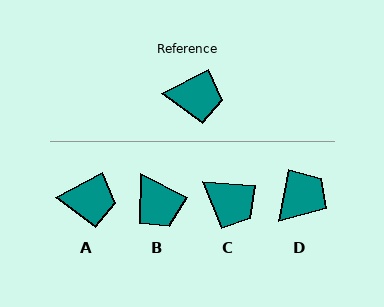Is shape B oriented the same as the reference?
No, it is off by about 55 degrees.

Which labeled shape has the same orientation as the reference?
A.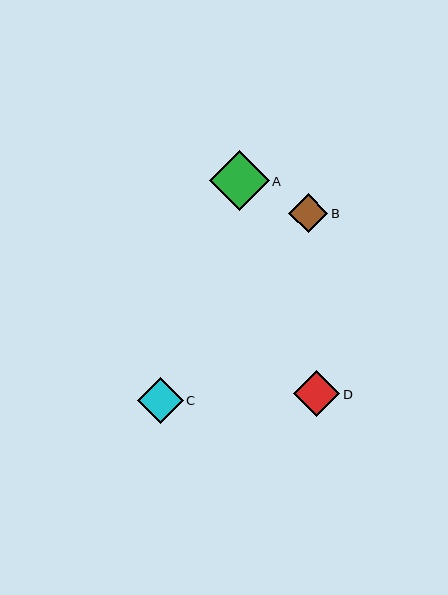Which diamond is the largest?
Diamond A is the largest with a size of approximately 60 pixels.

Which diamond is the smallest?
Diamond B is the smallest with a size of approximately 39 pixels.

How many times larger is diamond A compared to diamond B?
Diamond A is approximately 1.5 times the size of diamond B.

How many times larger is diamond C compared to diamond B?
Diamond C is approximately 1.2 times the size of diamond B.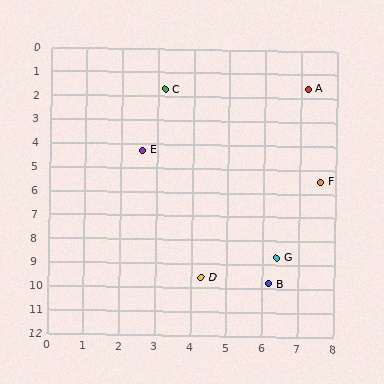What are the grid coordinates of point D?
Point D is at approximately (4.3, 9.6).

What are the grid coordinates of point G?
Point G is at approximately (6.4, 8.7).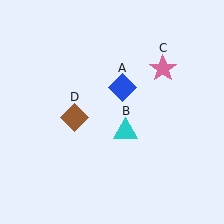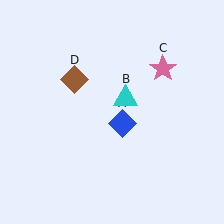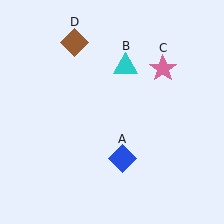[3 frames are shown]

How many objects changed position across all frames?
3 objects changed position: blue diamond (object A), cyan triangle (object B), brown diamond (object D).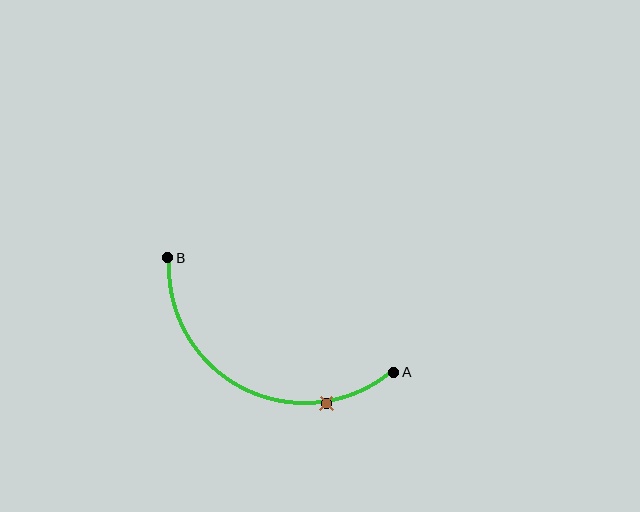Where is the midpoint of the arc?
The arc midpoint is the point on the curve farthest from the straight line joining A and B. It sits below that line.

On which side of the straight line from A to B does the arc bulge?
The arc bulges below the straight line connecting A and B.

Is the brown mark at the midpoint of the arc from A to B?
No. The brown mark lies on the arc but is closer to endpoint A. The arc midpoint would be at the point on the curve equidistant along the arc from both A and B.